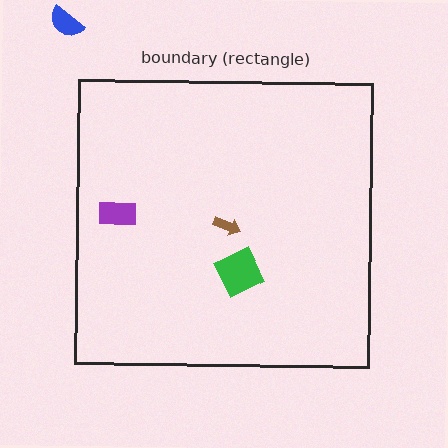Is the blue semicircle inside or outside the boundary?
Outside.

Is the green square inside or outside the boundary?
Inside.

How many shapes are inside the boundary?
3 inside, 1 outside.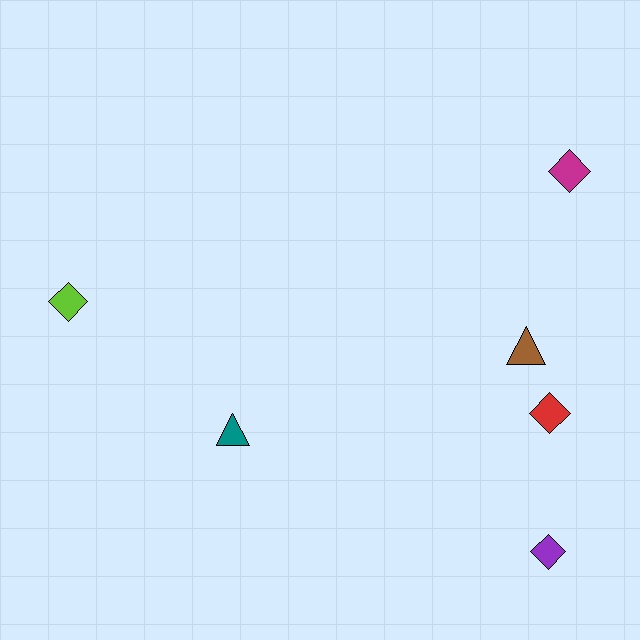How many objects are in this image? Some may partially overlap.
There are 6 objects.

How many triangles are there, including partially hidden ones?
There are 2 triangles.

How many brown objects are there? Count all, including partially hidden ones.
There is 1 brown object.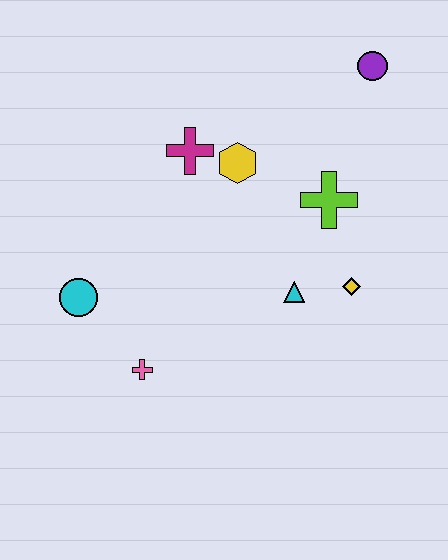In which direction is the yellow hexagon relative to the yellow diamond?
The yellow hexagon is above the yellow diamond.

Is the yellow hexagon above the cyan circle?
Yes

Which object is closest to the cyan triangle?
The yellow diamond is closest to the cyan triangle.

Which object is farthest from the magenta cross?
The pink cross is farthest from the magenta cross.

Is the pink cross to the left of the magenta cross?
Yes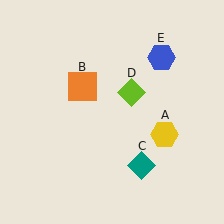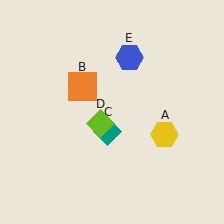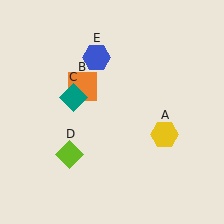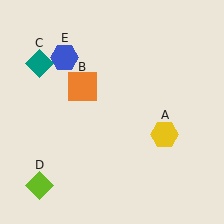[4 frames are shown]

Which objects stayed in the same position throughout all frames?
Yellow hexagon (object A) and orange square (object B) remained stationary.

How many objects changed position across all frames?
3 objects changed position: teal diamond (object C), lime diamond (object D), blue hexagon (object E).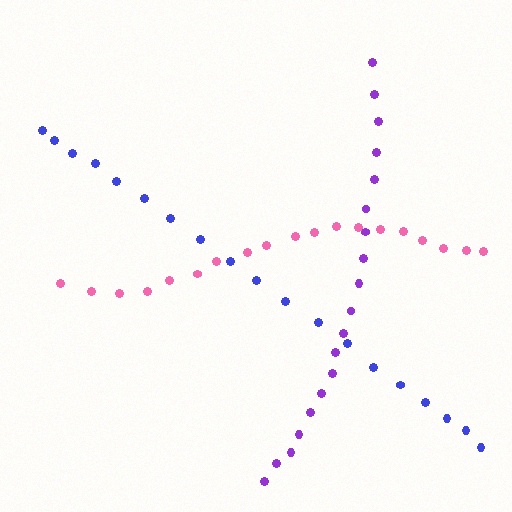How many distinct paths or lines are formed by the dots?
There are 3 distinct paths.